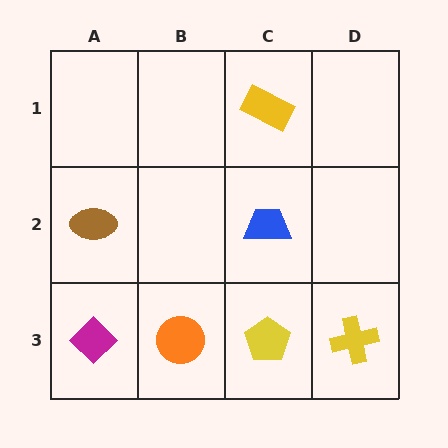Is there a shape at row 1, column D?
No, that cell is empty.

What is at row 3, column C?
A yellow pentagon.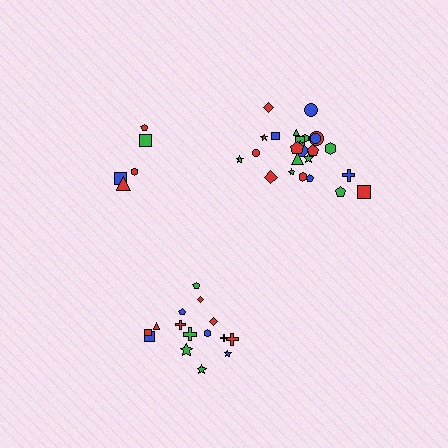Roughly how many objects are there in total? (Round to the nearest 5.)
Roughly 45 objects in total.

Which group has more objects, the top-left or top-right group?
The top-right group.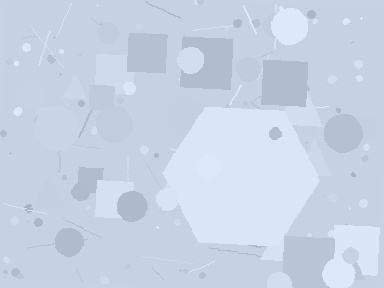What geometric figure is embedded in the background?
A hexagon is embedded in the background.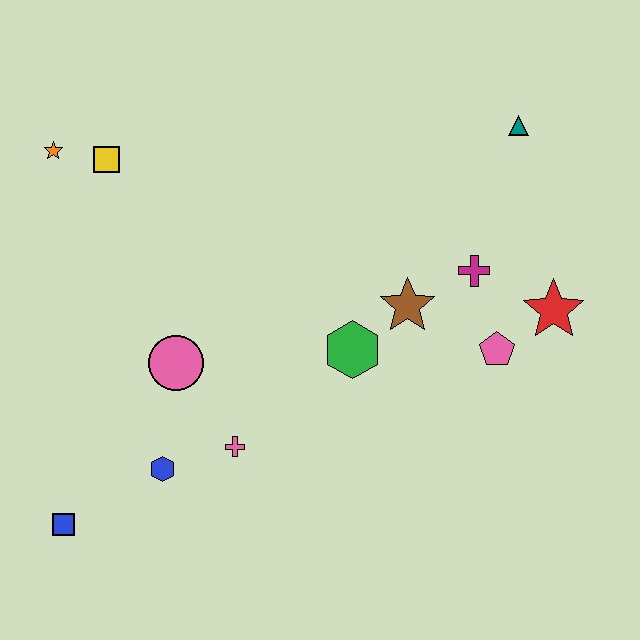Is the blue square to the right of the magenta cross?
No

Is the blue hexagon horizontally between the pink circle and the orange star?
Yes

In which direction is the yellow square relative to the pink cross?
The yellow square is above the pink cross.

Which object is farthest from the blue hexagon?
The teal triangle is farthest from the blue hexagon.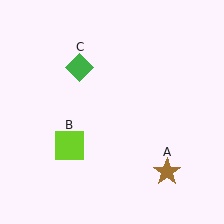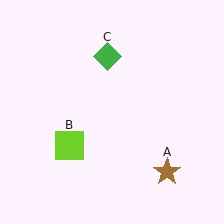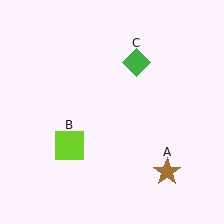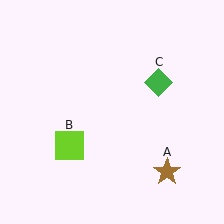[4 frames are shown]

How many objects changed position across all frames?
1 object changed position: green diamond (object C).